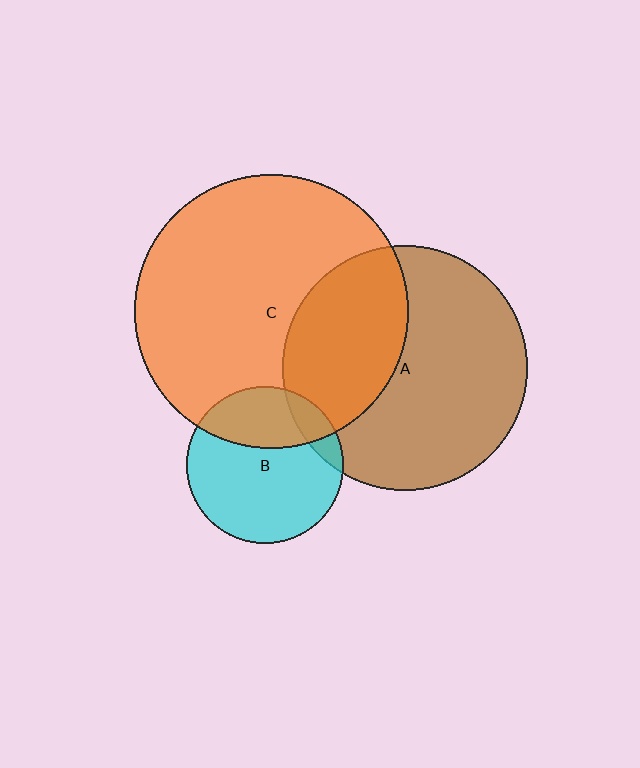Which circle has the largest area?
Circle C (orange).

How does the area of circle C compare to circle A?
Approximately 1.2 times.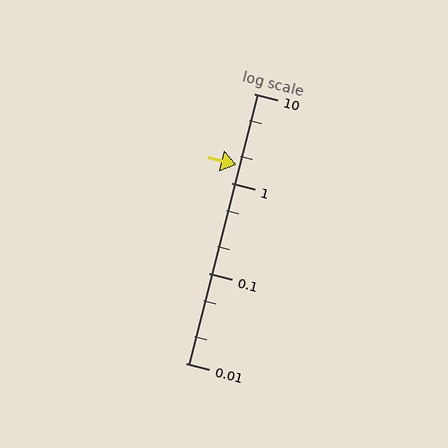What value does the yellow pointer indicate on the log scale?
The pointer indicates approximately 1.6.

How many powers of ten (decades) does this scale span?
The scale spans 3 decades, from 0.01 to 10.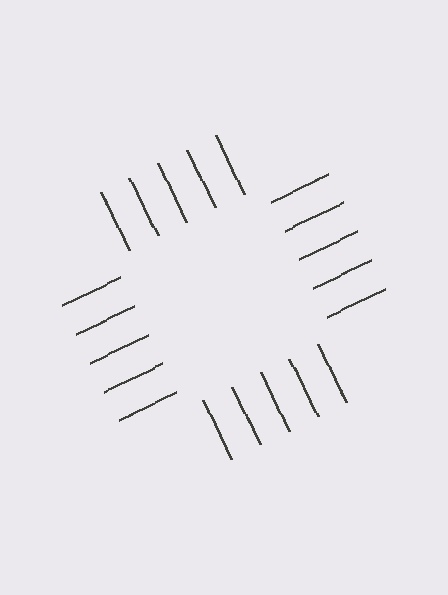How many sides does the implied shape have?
4 sides — the line-ends trace a square.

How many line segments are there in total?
20 — 5 along each of the 4 edges.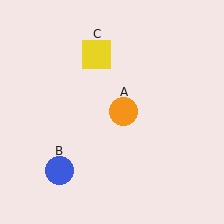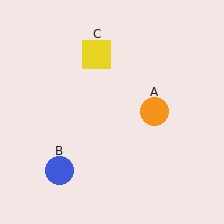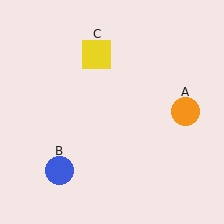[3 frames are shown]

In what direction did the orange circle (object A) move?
The orange circle (object A) moved right.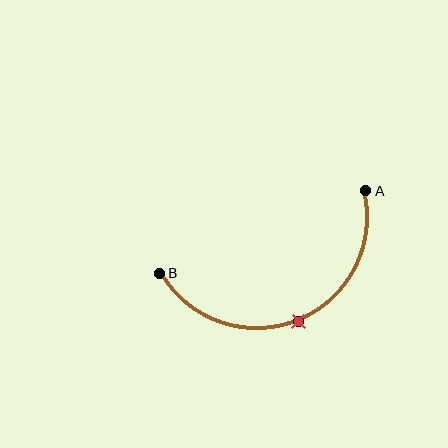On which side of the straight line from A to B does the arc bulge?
The arc bulges below the straight line connecting A and B.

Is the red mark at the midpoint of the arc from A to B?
Yes. The red mark lies on the arc at equal arc-length from both A and B — it is the arc midpoint.